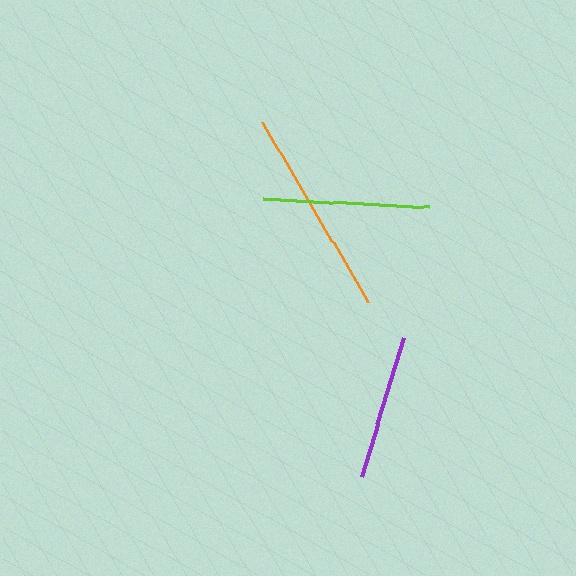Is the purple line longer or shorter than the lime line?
The lime line is longer than the purple line.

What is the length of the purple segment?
The purple segment is approximately 145 pixels long.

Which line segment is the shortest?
The purple line is the shortest at approximately 145 pixels.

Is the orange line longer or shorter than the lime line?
The orange line is longer than the lime line.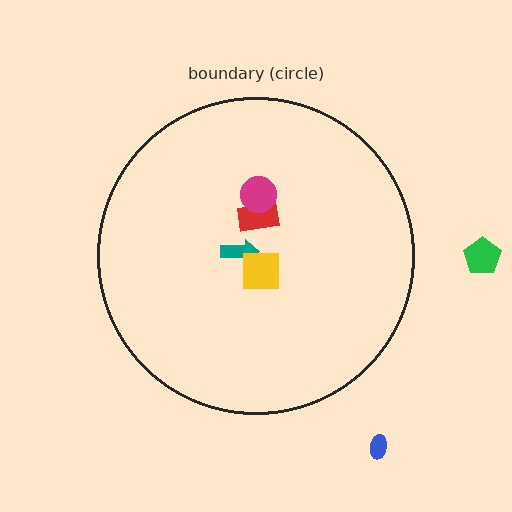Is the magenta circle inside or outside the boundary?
Inside.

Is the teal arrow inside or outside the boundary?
Inside.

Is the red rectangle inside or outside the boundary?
Inside.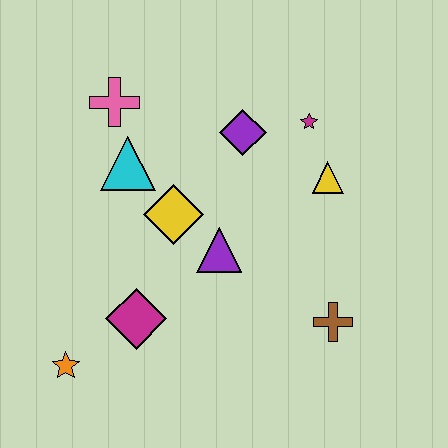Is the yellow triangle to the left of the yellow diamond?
No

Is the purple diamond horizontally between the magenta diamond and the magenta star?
Yes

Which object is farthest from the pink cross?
The brown cross is farthest from the pink cross.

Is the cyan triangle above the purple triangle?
Yes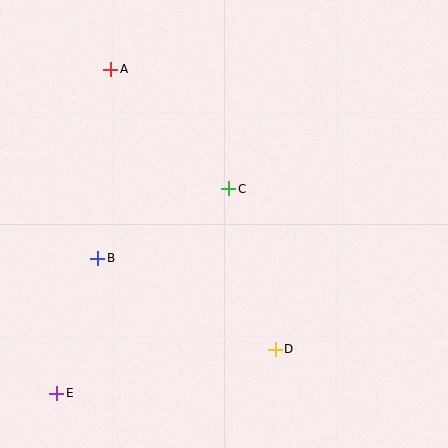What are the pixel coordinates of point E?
Point E is at (57, 393).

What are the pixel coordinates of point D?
Point D is at (275, 349).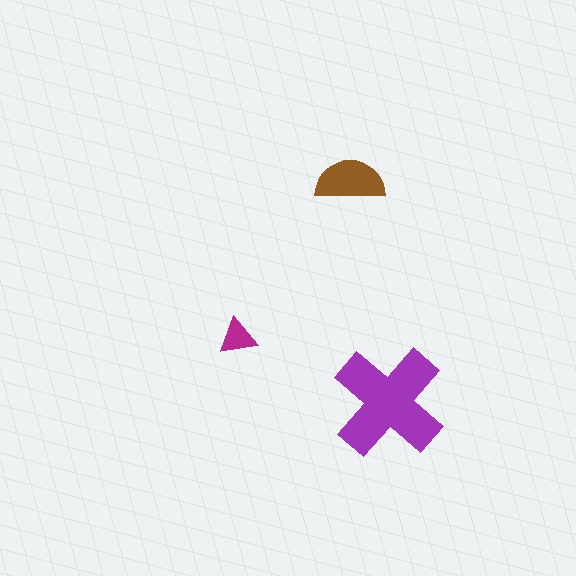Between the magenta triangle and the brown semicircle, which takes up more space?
The brown semicircle.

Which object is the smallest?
The magenta triangle.